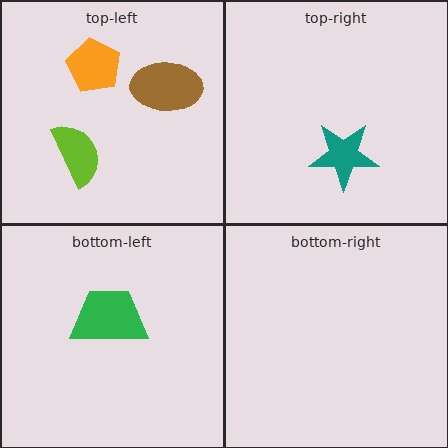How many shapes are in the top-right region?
1.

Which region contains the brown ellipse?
The top-left region.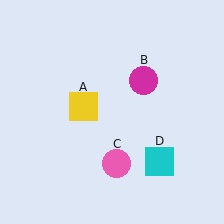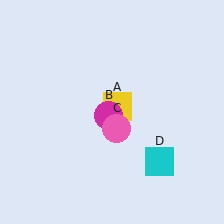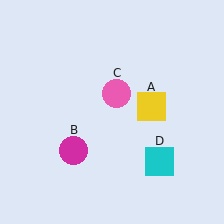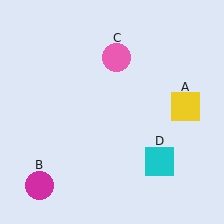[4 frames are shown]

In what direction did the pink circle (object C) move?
The pink circle (object C) moved up.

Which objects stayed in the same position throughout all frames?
Cyan square (object D) remained stationary.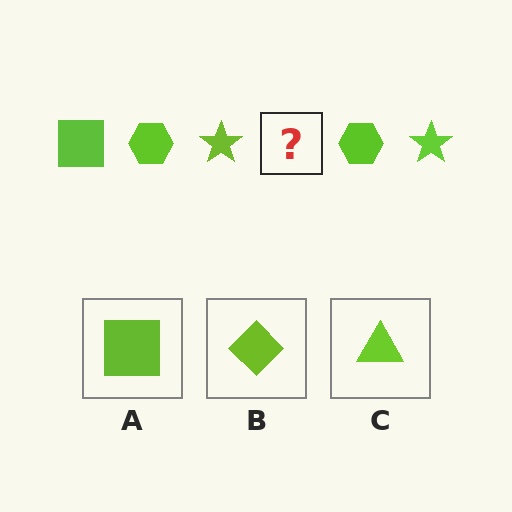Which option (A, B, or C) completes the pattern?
A.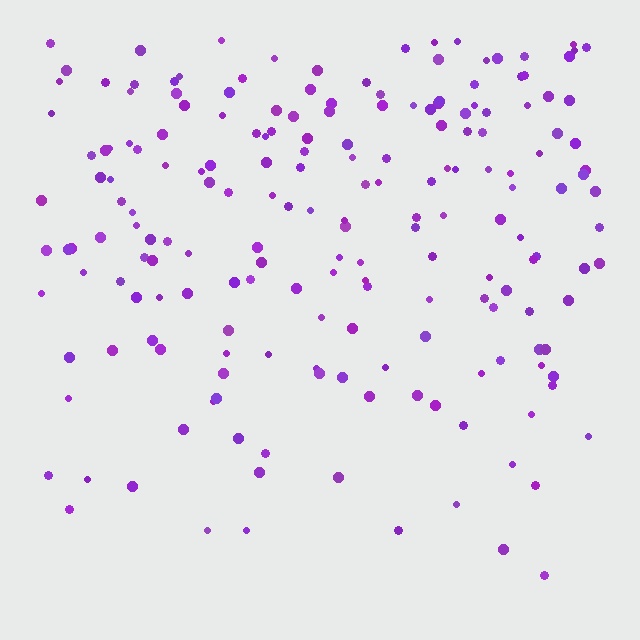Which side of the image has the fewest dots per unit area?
The bottom.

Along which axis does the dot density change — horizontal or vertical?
Vertical.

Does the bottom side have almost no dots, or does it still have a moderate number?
Still a moderate number, just noticeably fewer than the top.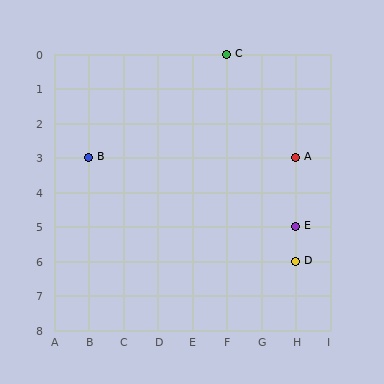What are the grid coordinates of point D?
Point D is at grid coordinates (H, 6).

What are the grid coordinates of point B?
Point B is at grid coordinates (B, 3).